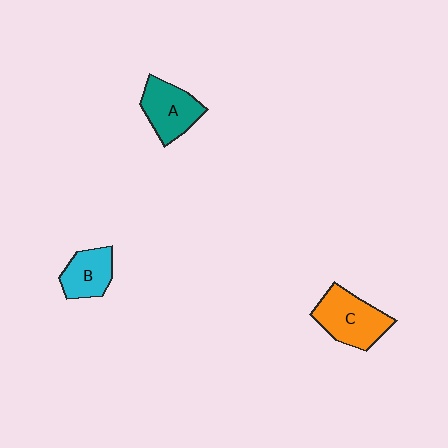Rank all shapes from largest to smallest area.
From largest to smallest: C (orange), A (teal), B (cyan).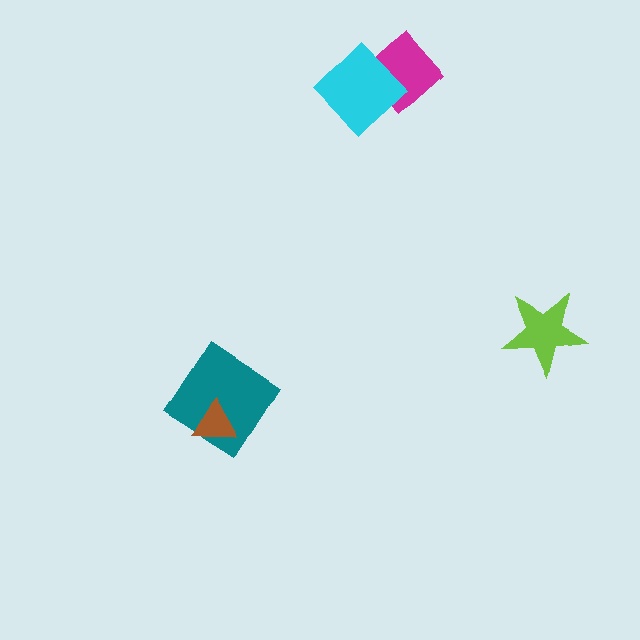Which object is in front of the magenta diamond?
The cyan diamond is in front of the magenta diamond.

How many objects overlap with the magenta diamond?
1 object overlaps with the magenta diamond.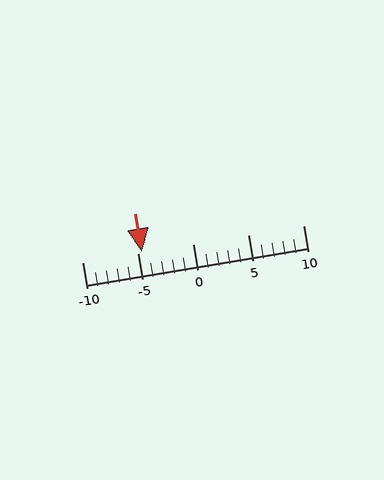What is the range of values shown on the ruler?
The ruler shows values from -10 to 10.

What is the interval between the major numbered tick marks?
The major tick marks are spaced 5 units apart.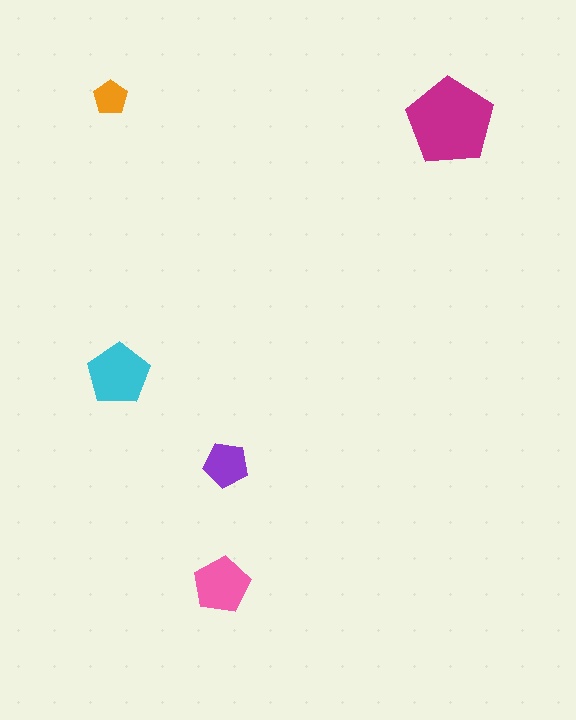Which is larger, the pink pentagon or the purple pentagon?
The pink one.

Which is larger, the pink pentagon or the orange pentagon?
The pink one.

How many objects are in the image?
There are 5 objects in the image.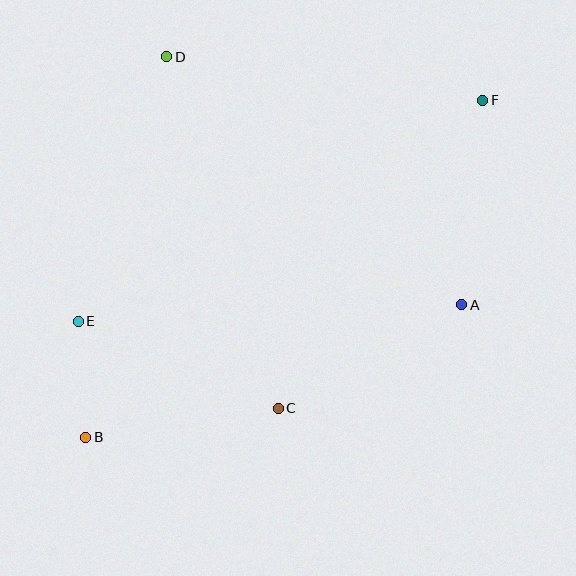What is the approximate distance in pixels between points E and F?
The distance between E and F is approximately 461 pixels.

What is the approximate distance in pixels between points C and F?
The distance between C and F is approximately 370 pixels.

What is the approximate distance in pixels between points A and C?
The distance between A and C is approximately 211 pixels.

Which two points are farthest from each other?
Points B and F are farthest from each other.